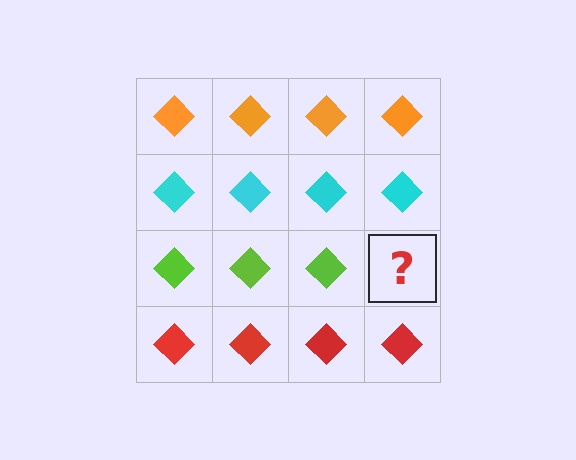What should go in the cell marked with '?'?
The missing cell should contain a lime diamond.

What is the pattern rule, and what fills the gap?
The rule is that each row has a consistent color. The gap should be filled with a lime diamond.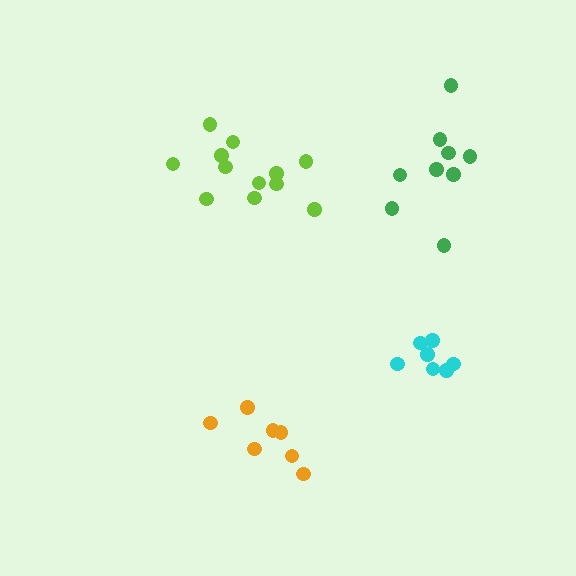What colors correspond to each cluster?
The clusters are colored: orange, lime, cyan, green.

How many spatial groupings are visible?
There are 4 spatial groupings.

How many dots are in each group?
Group 1: 7 dots, Group 2: 12 dots, Group 3: 7 dots, Group 4: 9 dots (35 total).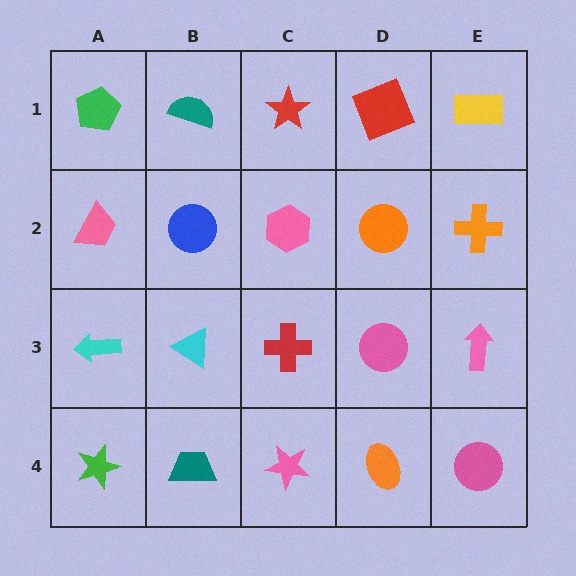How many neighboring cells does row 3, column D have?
4.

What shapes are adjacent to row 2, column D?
A red square (row 1, column D), a pink circle (row 3, column D), a pink hexagon (row 2, column C), an orange cross (row 2, column E).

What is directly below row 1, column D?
An orange circle.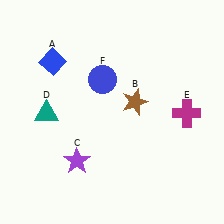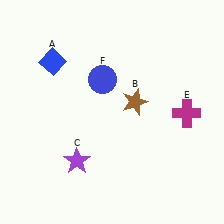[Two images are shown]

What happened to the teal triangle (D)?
The teal triangle (D) was removed in Image 2. It was in the bottom-left area of Image 1.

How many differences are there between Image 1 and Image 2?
There is 1 difference between the two images.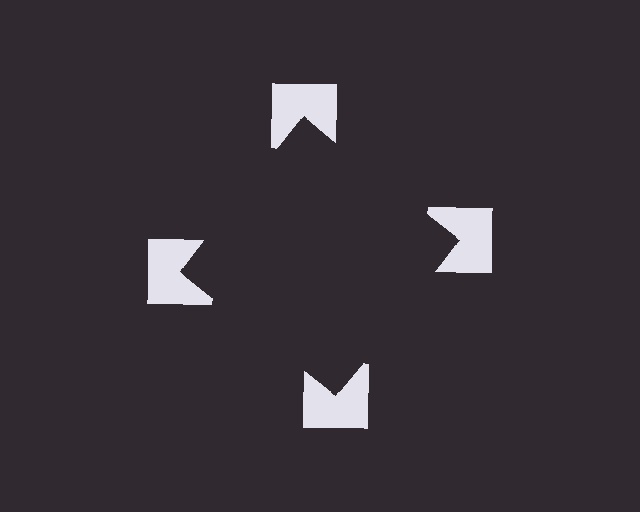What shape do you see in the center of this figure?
An illusory square — its edges are inferred from the aligned wedge cuts in the notched squares, not physically drawn.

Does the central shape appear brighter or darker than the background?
It typically appears slightly darker than the background, even though no actual brightness change is drawn.